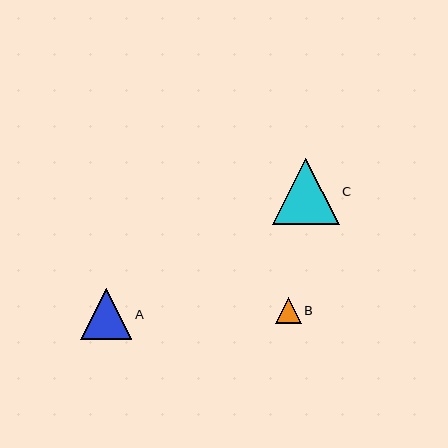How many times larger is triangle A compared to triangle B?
Triangle A is approximately 1.9 times the size of triangle B.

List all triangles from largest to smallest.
From largest to smallest: C, A, B.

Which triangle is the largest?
Triangle C is the largest with a size of approximately 66 pixels.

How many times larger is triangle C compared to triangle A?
Triangle C is approximately 1.3 times the size of triangle A.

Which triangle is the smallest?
Triangle B is the smallest with a size of approximately 26 pixels.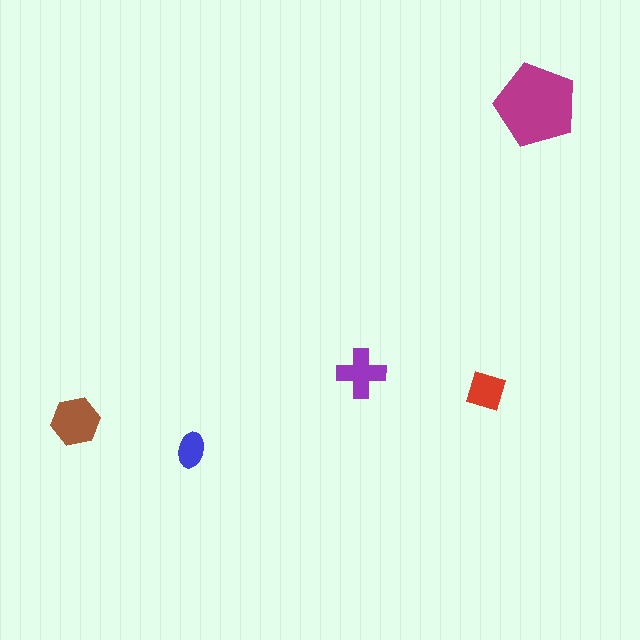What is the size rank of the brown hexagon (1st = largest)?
2nd.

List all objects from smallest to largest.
The blue ellipse, the red diamond, the purple cross, the brown hexagon, the magenta pentagon.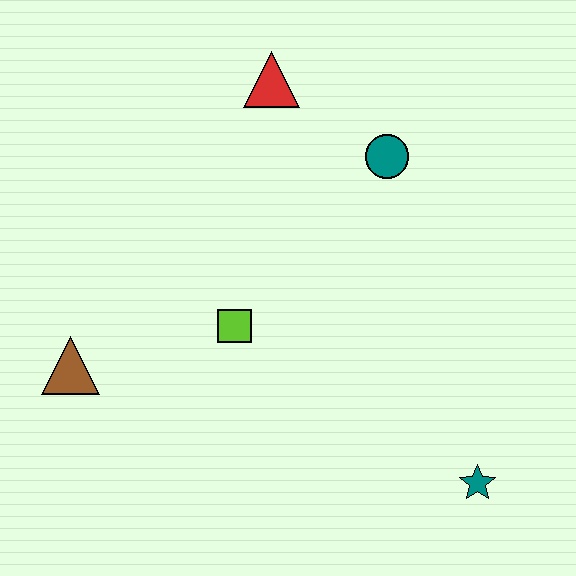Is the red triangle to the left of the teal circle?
Yes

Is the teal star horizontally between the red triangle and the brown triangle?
No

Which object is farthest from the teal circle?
The brown triangle is farthest from the teal circle.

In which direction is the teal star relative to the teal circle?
The teal star is below the teal circle.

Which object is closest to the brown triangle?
The lime square is closest to the brown triangle.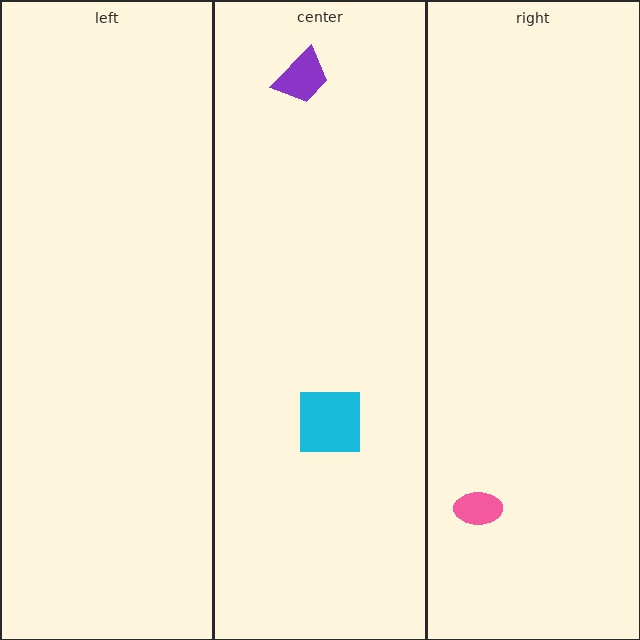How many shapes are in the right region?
1.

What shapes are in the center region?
The purple trapezoid, the cyan square.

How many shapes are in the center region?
2.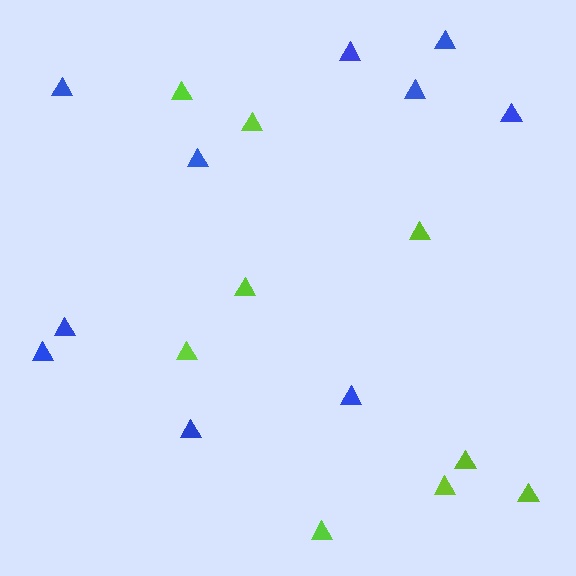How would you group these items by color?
There are 2 groups: one group of lime triangles (9) and one group of blue triangles (10).